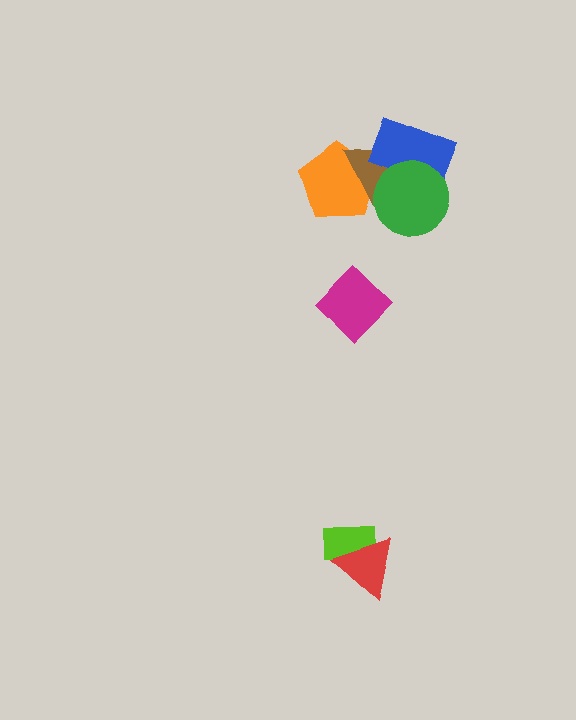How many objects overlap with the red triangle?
1 object overlaps with the red triangle.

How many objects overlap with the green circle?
2 objects overlap with the green circle.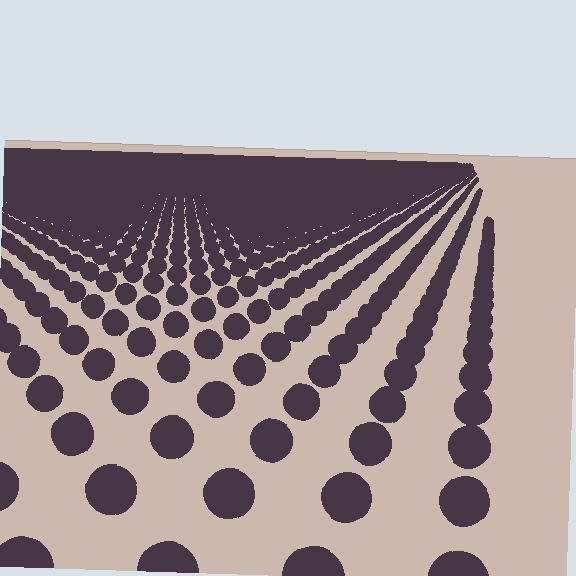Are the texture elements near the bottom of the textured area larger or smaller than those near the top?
Larger. Near the bottom, elements are closer to the viewer and appear at a bigger on-screen size.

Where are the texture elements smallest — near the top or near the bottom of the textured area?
Near the top.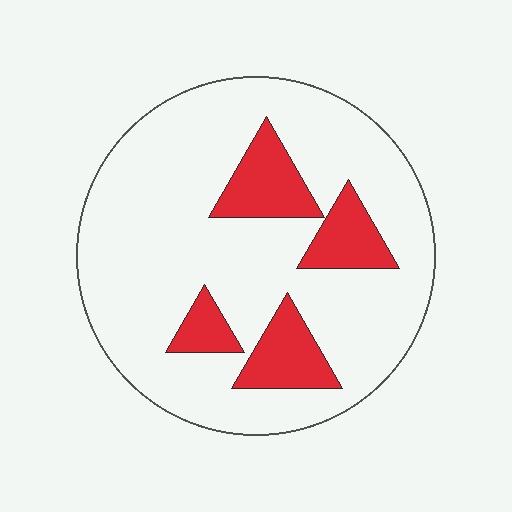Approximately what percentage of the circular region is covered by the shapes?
Approximately 20%.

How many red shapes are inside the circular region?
4.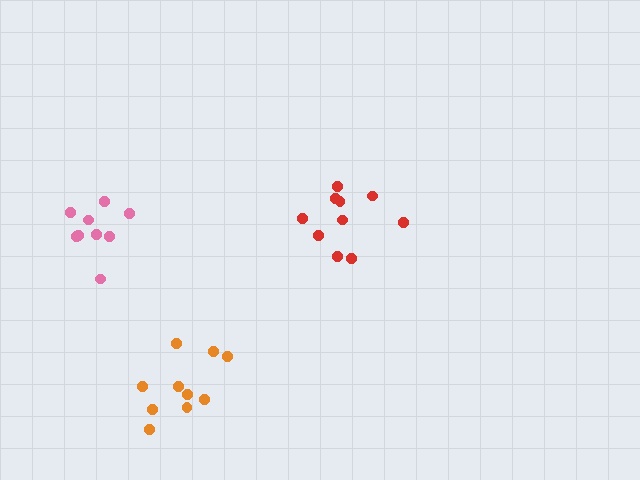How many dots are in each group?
Group 1: 9 dots, Group 2: 10 dots, Group 3: 10 dots (29 total).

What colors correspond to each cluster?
The clusters are colored: pink, red, orange.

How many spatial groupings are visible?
There are 3 spatial groupings.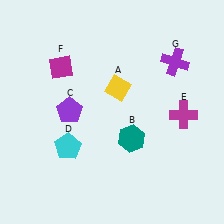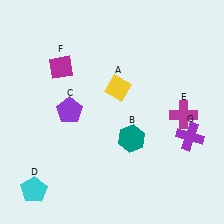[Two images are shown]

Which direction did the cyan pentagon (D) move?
The cyan pentagon (D) moved down.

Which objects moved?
The objects that moved are: the cyan pentagon (D), the purple cross (G).